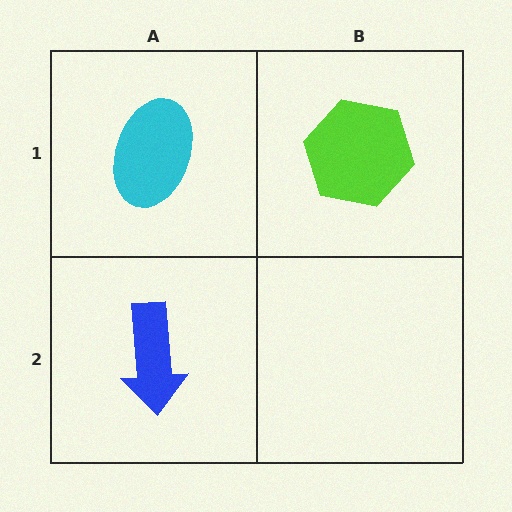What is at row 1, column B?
A lime hexagon.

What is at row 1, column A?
A cyan ellipse.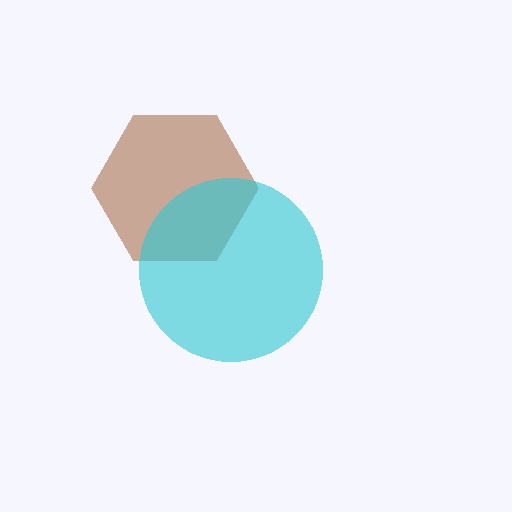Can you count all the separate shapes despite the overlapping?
Yes, there are 2 separate shapes.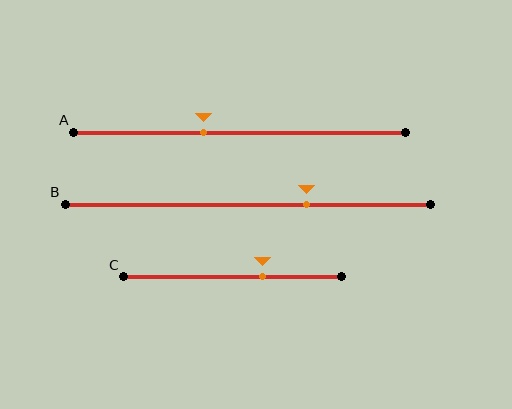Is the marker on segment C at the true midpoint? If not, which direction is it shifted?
No, the marker on segment C is shifted to the right by about 14% of the segment length.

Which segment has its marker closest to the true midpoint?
Segment A has its marker closest to the true midpoint.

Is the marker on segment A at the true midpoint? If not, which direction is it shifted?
No, the marker on segment A is shifted to the left by about 11% of the segment length.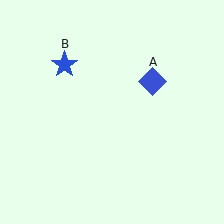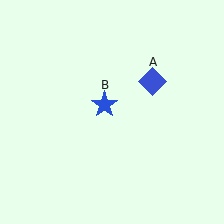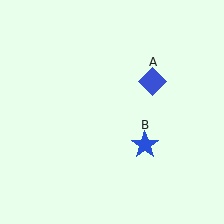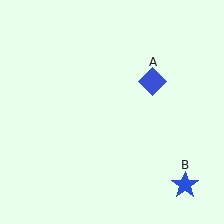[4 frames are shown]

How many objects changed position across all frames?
1 object changed position: blue star (object B).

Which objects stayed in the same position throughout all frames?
Blue diamond (object A) remained stationary.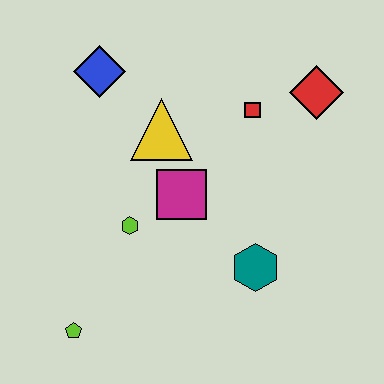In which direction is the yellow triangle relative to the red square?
The yellow triangle is to the left of the red square.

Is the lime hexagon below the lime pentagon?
No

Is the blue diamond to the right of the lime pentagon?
Yes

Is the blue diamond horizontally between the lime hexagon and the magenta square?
No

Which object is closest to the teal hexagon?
The magenta square is closest to the teal hexagon.